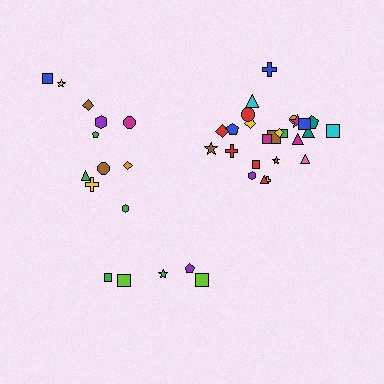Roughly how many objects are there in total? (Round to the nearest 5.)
Roughly 40 objects in total.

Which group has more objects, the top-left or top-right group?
The top-right group.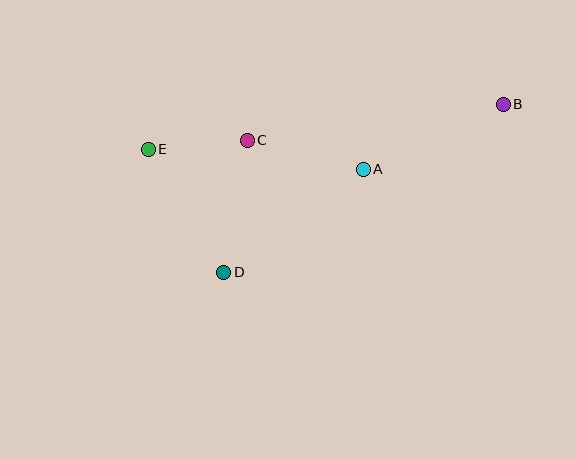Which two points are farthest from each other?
Points B and E are farthest from each other.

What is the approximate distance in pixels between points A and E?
The distance between A and E is approximately 216 pixels.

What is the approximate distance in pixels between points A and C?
The distance between A and C is approximately 119 pixels.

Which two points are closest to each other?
Points C and E are closest to each other.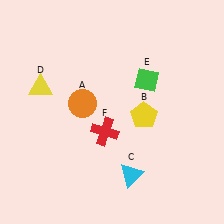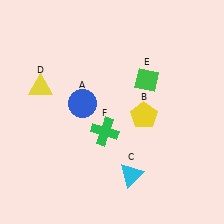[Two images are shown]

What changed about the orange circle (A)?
In Image 1, A is orange. In Image 2, it changed to blue.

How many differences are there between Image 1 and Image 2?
There are 2 differences between the two images.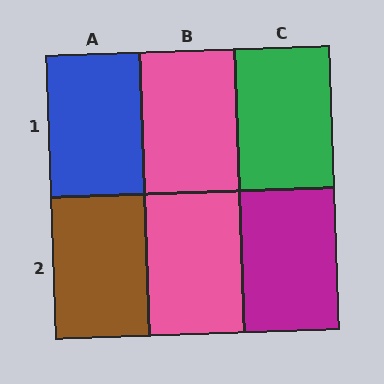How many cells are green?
1 cell is green.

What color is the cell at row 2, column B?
Pink.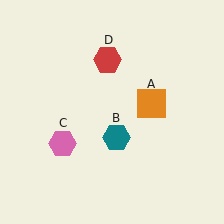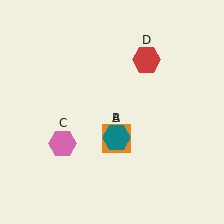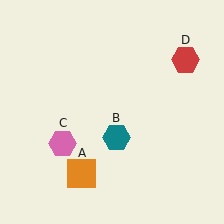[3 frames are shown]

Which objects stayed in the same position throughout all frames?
Teal hexagon (object B) and pink hexagon (object C) remained stationary.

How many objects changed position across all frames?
2 objects changed position: orange square (object A), red hexagon (object D).